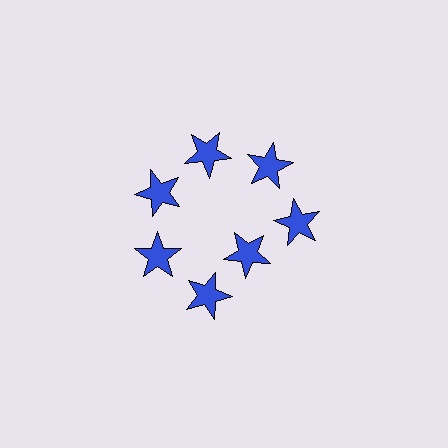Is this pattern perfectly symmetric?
No. The 7 blue stars are arranged in a ring, but one element near the 5 o'clock position is pulled inward toward the center, breaking the 7-fold rotational symmetry.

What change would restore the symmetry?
The symmetry would be restored by moving it outward, back onto the ring so that all 7 stars sit at equal angles and equal distance from the center.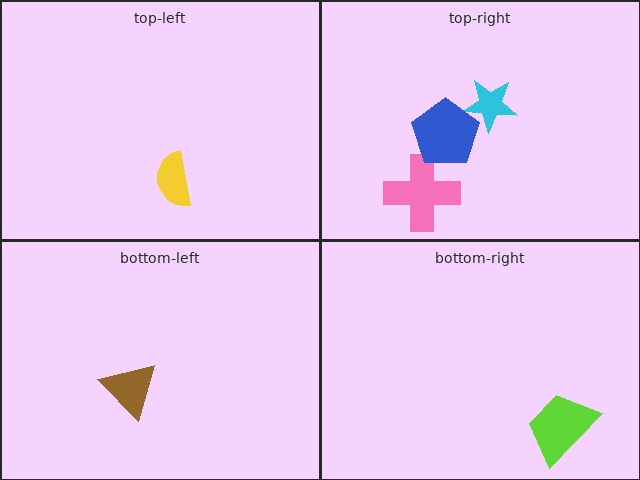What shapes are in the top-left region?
The yellow semicircle.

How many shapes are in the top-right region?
3.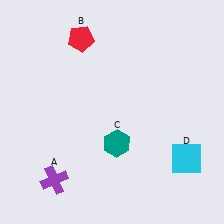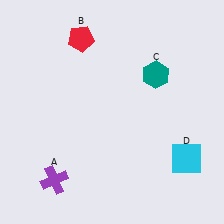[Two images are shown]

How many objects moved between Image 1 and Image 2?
1 object moved between the two images.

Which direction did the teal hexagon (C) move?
The teal hexagon (C) moved up.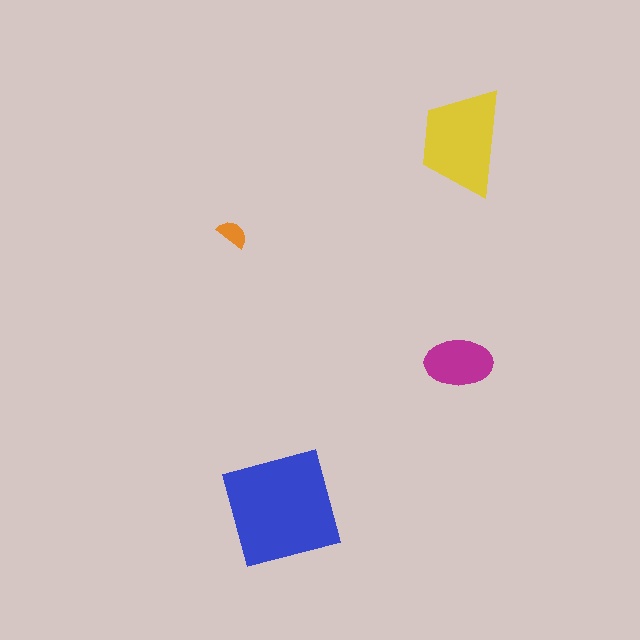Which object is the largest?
The blue square.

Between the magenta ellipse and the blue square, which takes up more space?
The blue square.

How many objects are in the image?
There are 4 objects in the image.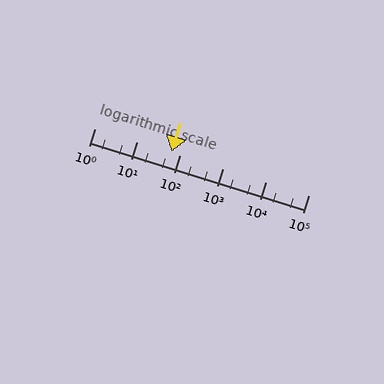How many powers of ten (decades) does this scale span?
The scale spans 5 decades, from 1 to 100000.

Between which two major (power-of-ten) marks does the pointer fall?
The pointer is between 10 and 100.